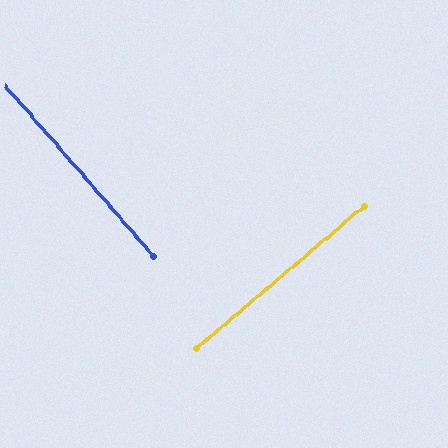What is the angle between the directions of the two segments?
Approximately 89 degrees.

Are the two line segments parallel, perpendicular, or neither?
Perpendicular — they meet at approximately 89°.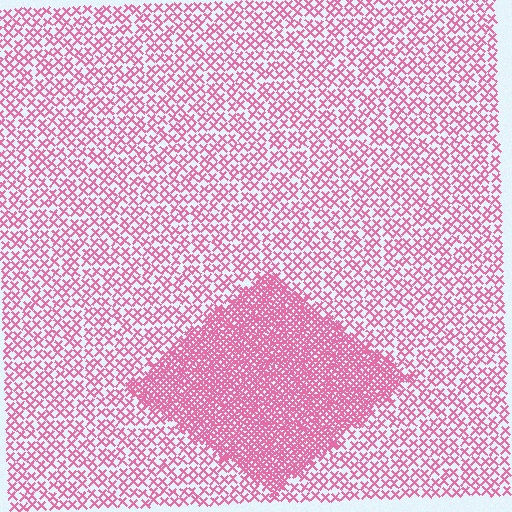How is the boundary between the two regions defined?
The boundary is defined by a change in element density (approximately 2.7x ratio). All elements are the same color, size, and shape.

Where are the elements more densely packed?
The elements are more densely packed inside the diamond boundary.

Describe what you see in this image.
The image contains small pink elements arranged at two different densities. A diamond-shaped region is visible where the elements are more densely packed than the surrounding area.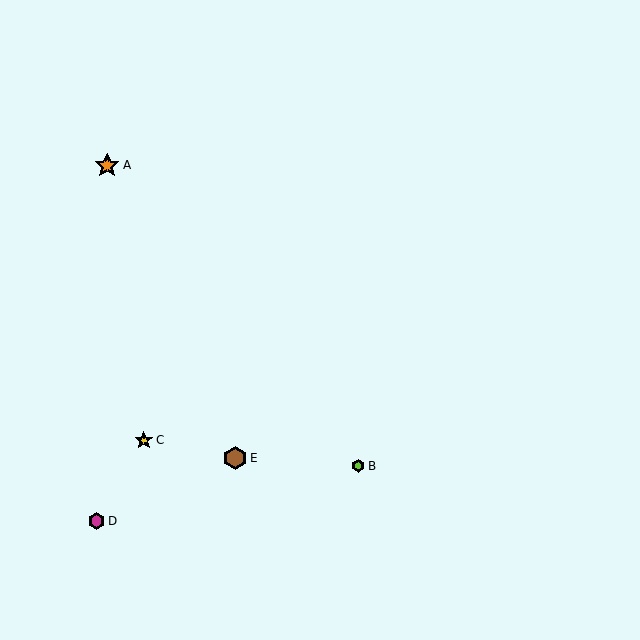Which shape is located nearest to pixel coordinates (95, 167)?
The orange star (labeled A) at (107, 165) is nearest to that location.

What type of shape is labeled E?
Shape E is a brown hexagon.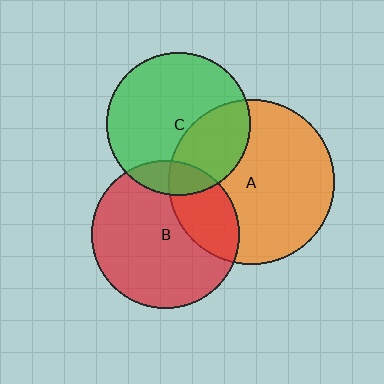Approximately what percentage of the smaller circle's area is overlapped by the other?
Approximately 35%.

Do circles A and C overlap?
Yes.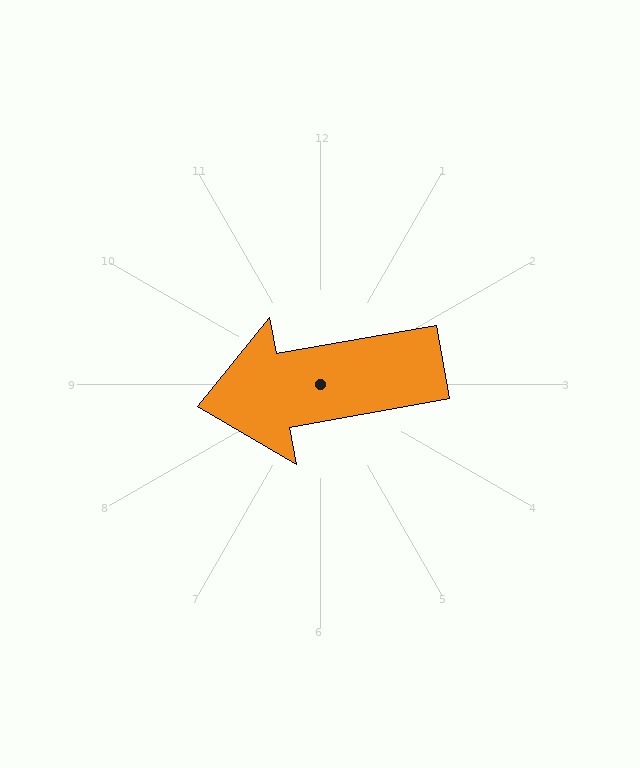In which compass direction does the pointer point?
West.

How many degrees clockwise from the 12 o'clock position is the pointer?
Approximately 260 degrees.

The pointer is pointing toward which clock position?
Roughly 9 o'clock.